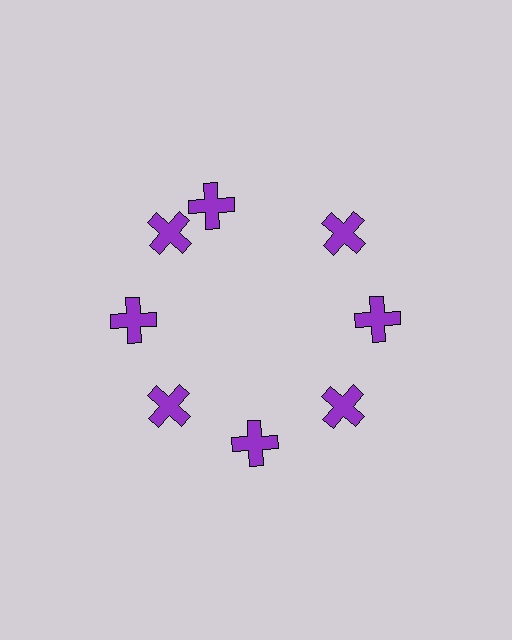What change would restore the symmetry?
The symmetry would be restored by rotating it back into even spacing with its neighbors so that all 8 crosses sit at equal angles and equal distance from the center.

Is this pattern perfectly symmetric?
No. The 8 purple crosses are arranged in a ring, but one element near the 12 o'clock position is rotated out of alignment along the ring, breaking the 8-fold rotational symmetry.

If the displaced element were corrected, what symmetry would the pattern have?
It would have 8-fold rotational symmetry — the pattern would map onto itself every 45 degrees.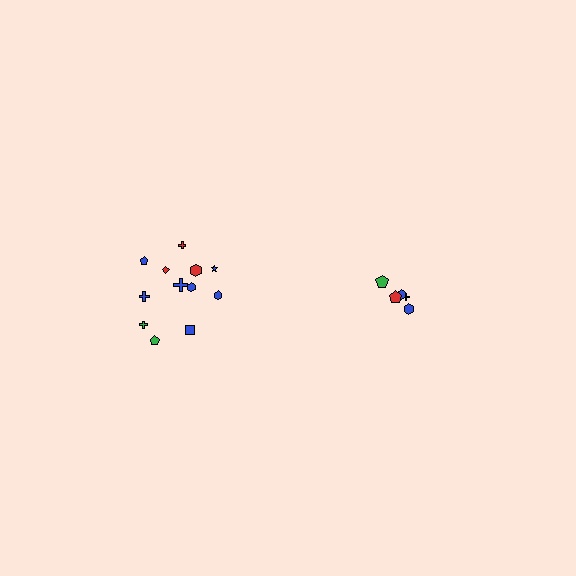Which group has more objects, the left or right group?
The left group.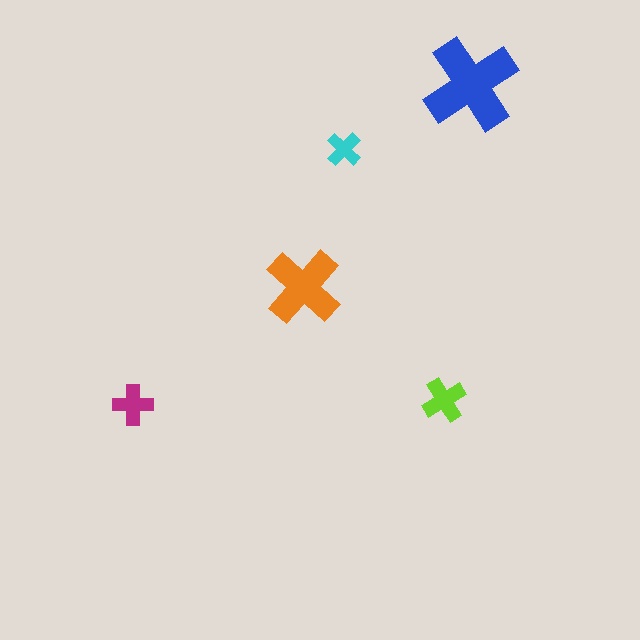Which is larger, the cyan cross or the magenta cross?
The magenta one.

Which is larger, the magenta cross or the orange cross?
The orange one.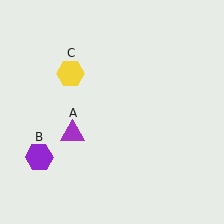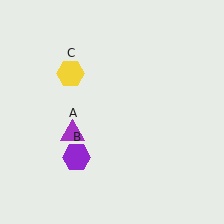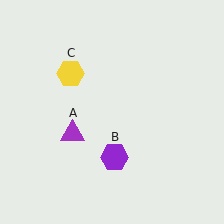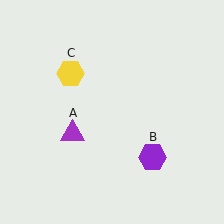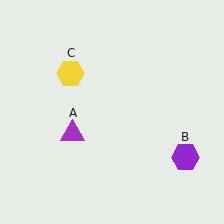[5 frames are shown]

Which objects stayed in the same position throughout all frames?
Purple triangle (object A) and yellow hexagon (object C) remained stationary.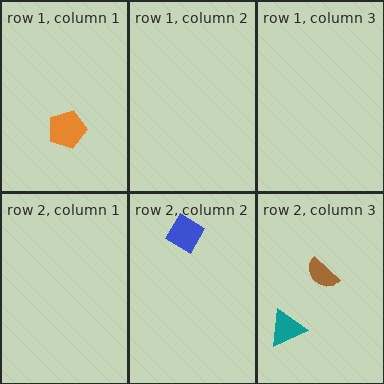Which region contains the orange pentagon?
The row 1, column 1 region.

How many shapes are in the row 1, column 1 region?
1.